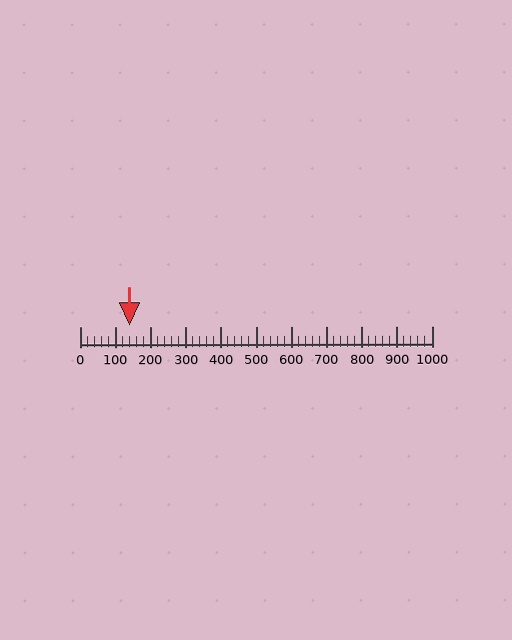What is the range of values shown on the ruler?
The ruler shows values from 0 to 1000.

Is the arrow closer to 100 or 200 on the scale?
The arrow is closer to 100.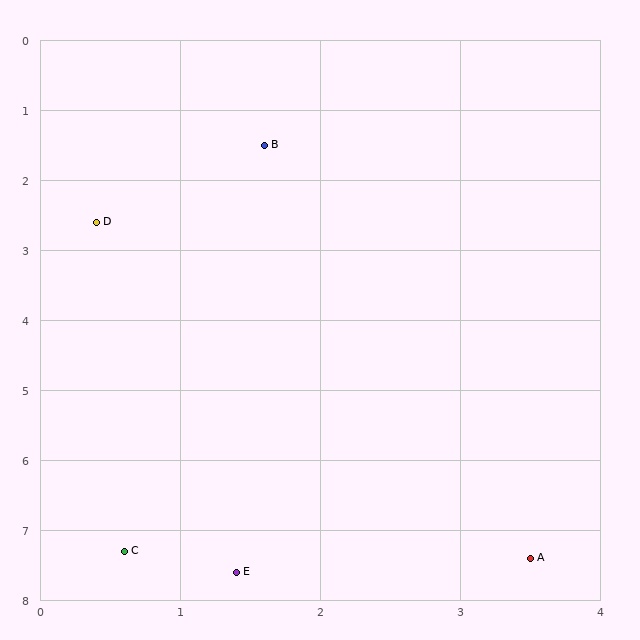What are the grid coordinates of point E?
Point E is at approximately (1.4, 7.6).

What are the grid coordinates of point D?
Point D is at approximately (0.4, 2.6).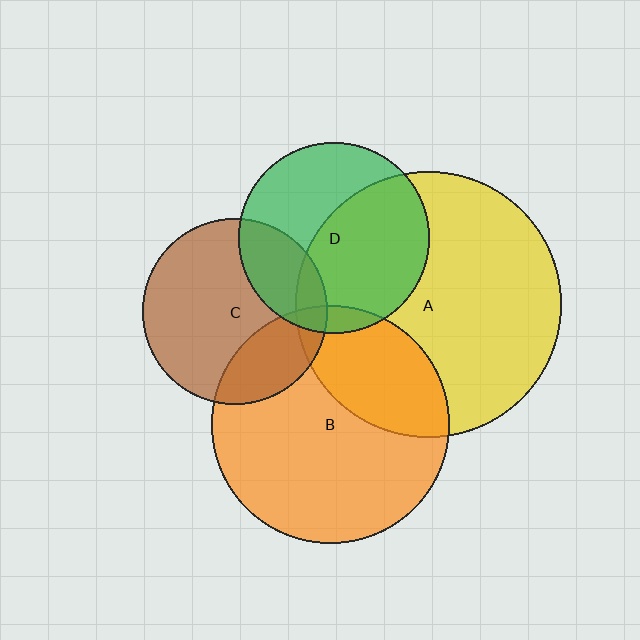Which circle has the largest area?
Circle A (yellow).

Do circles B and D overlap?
Yes.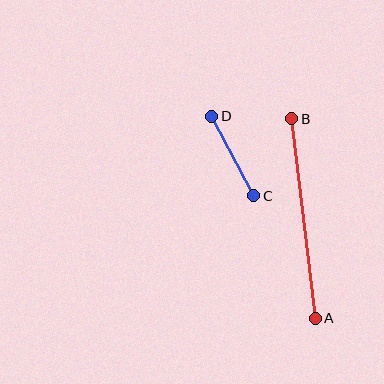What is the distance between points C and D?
The distance is approximately 90 pixels.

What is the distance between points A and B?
The distance is approximately 201 pixels.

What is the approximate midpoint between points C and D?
The midpoint is at approximately (233, 156) pixels.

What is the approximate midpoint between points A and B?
The midpoint is at approximately (303, 219) pixels.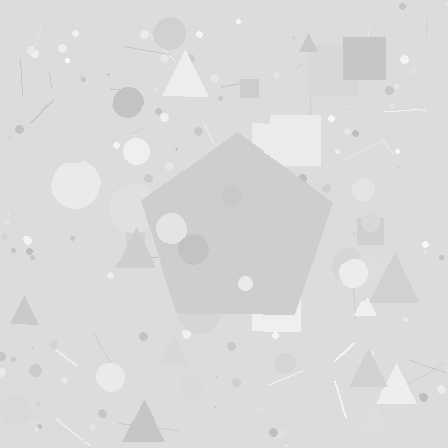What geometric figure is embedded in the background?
A pentagon is embedded in the background.